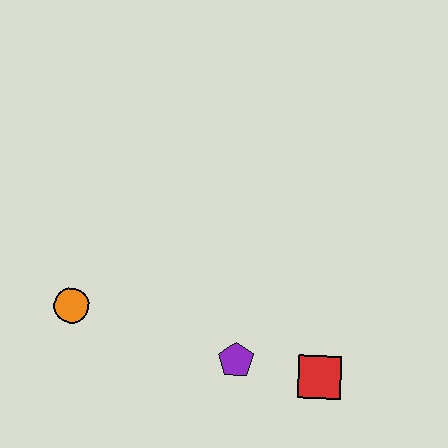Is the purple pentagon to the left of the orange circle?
No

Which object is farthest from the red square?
The orange circle is farthest from the red square.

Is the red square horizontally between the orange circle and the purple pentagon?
No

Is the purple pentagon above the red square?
Yes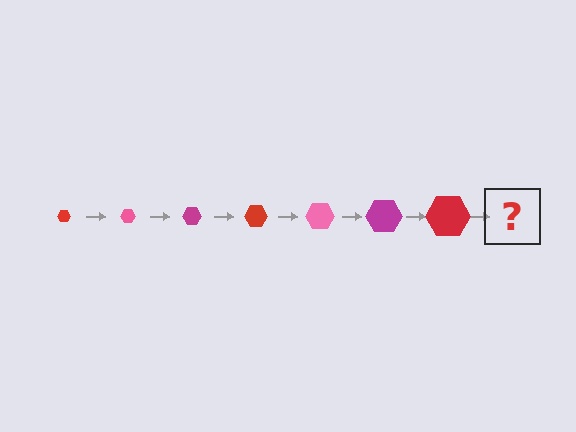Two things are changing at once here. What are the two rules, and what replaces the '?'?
The two rules are that the hexagon grows larger each step and the color cycles through red, pink, and magenta. The '?' should be a pink hexagon, larger than the previous one.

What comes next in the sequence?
The next element should be a pink hexagon, larger than the previous one.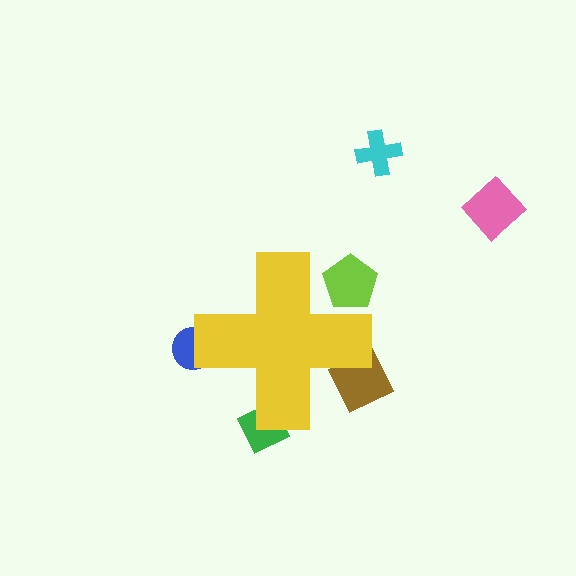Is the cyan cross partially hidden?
No, the cyan cross is fully visible.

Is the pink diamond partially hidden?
No, the pink diamond is fully visible.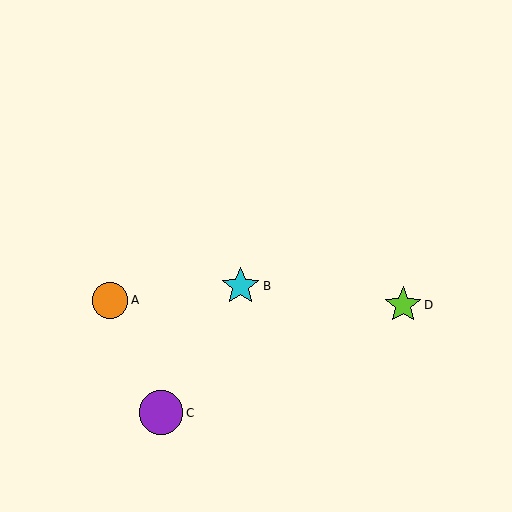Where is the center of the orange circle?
The center of the orange circle is at (110, 300).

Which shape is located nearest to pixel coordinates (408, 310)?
The lime star (labeled D) at (403, 305) is nearest to that location.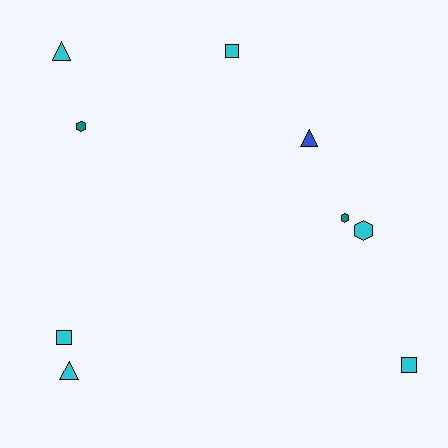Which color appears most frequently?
Cyan, with 6 objects.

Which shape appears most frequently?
Square, with 3 objects.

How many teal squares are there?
There are no teal squares.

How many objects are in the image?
There are 9 objects.